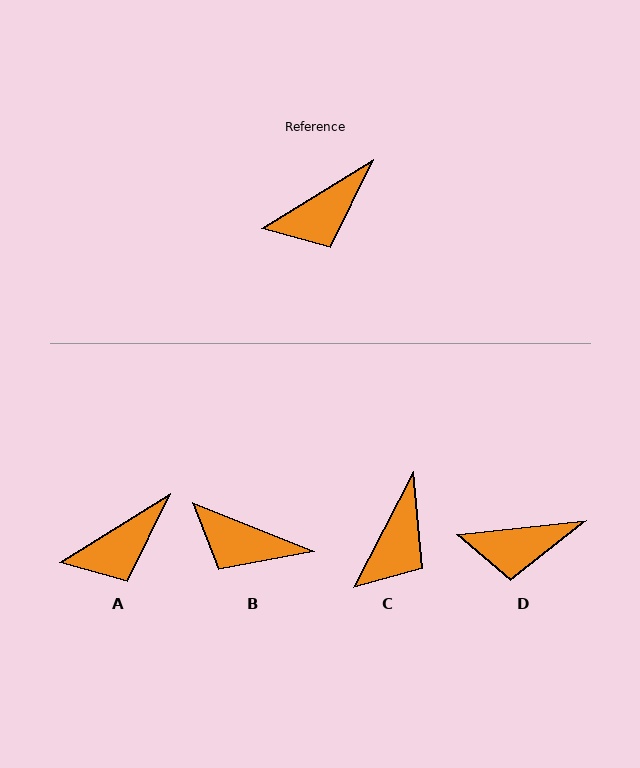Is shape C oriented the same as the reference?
No, it is off by about 31 degrees.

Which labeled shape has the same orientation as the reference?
A.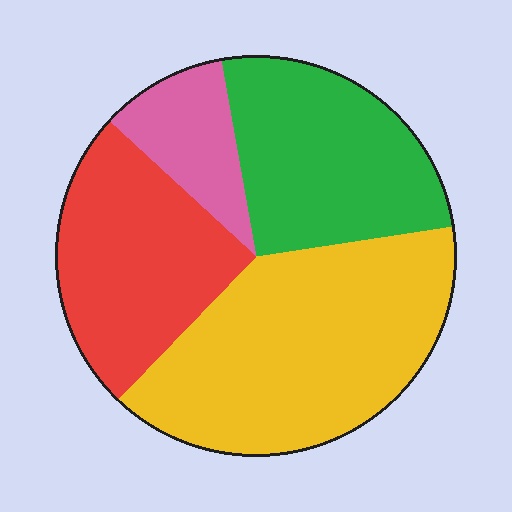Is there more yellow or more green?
Yellow.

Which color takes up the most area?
Yellow, at roughly 40%.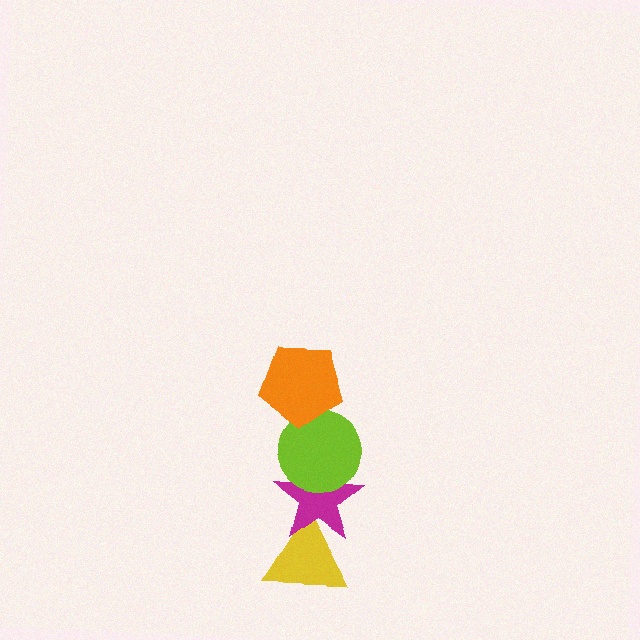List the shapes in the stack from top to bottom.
From top to bottom: the orange pentagon, the lime circle, the magenta star, the yellow triangle.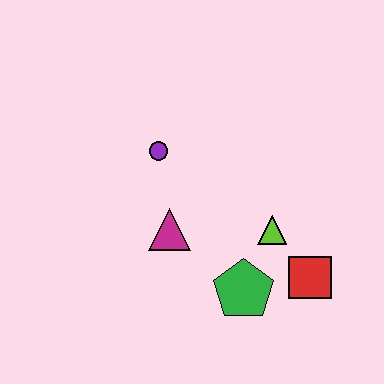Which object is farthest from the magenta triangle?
The red square is farthest from the magenta triangle.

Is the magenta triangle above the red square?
Yes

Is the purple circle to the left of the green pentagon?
Yes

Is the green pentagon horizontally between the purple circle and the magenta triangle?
No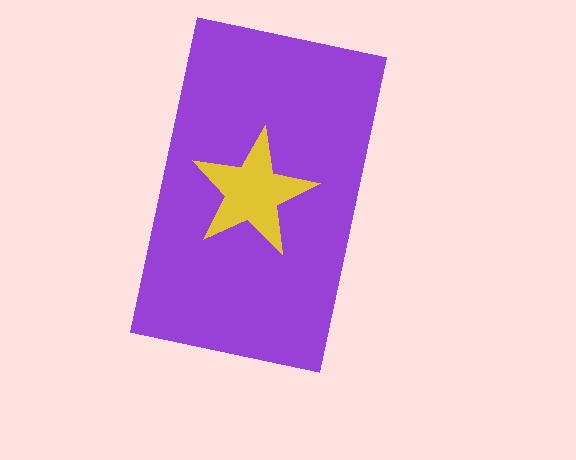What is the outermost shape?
The purple rectangle.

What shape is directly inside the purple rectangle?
The yellow star.